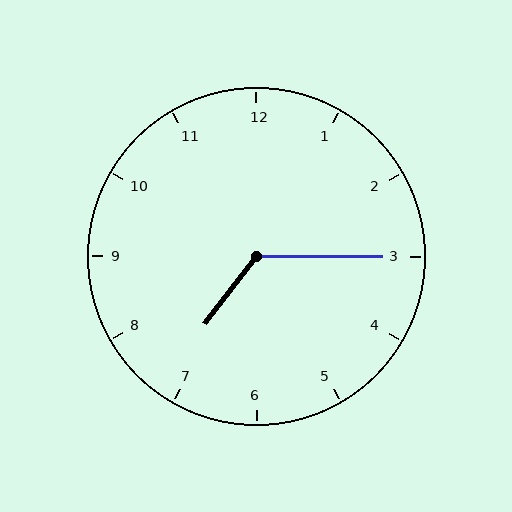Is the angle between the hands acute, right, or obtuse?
It is obtuse.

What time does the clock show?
7:15.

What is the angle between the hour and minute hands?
Approximately 128 degrees.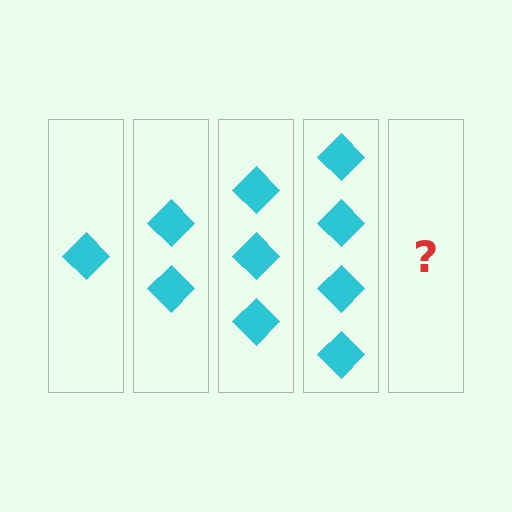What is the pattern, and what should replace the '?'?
The pattern is that each step adds one more diamond. The '?' should be 5 diamonds.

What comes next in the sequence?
The next element should be 5 diamonds.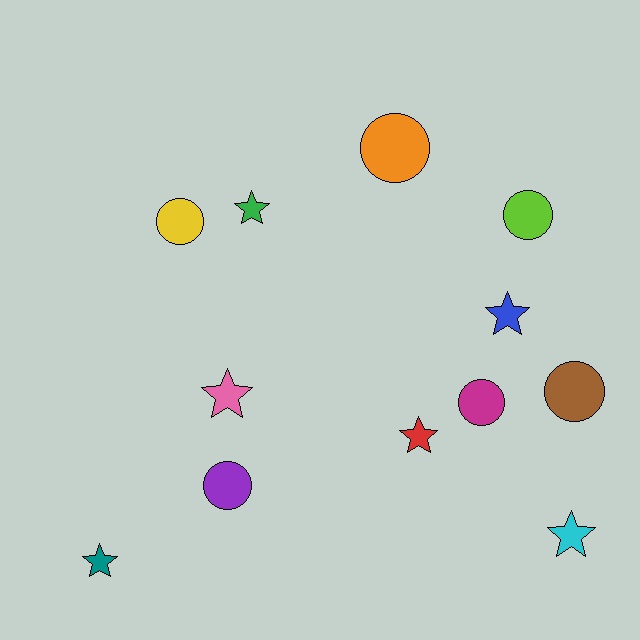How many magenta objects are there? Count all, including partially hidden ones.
There is 1 magenta object.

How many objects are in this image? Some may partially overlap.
There are 12 objects.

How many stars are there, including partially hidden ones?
There are 6 stars.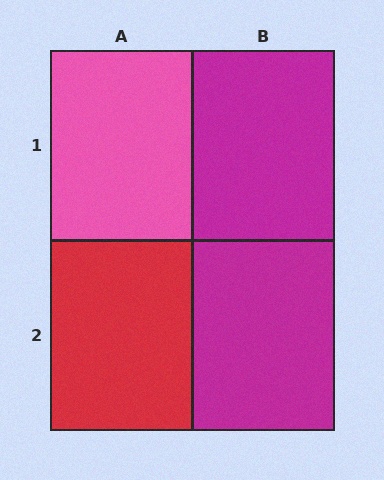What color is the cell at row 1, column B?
Magenta.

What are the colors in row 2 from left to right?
Red, magenta.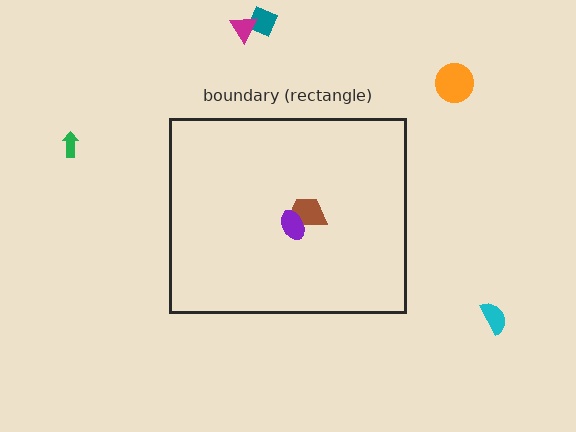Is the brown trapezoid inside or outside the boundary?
Inside.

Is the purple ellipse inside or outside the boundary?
Inside.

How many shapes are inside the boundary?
2 inside, 5 outside.